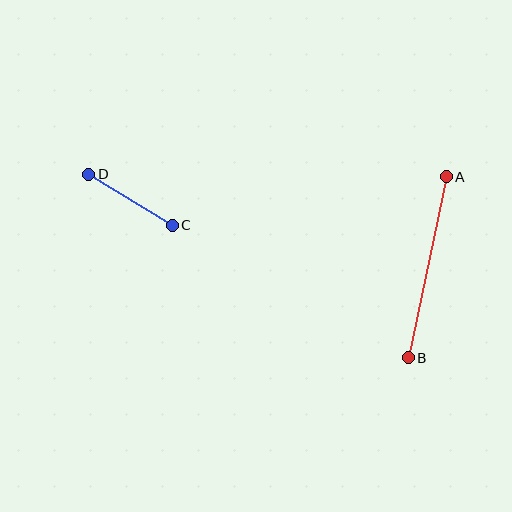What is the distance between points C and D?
The distance is approximately 98 pixels.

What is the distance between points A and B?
The distance is approximately 185 pixels.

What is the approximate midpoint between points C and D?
The midpoint is at approximately (131, 200) pixels.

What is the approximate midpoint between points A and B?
The midpoint is at approximately (427, 267) pixels.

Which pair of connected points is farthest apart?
Points A and B are farthest apart.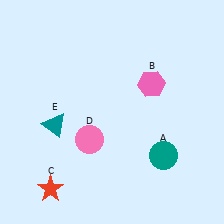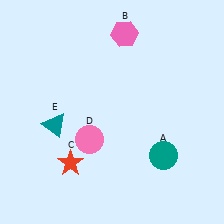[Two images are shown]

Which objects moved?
The objects that moved are: the pink hexagon (B), the red star (C).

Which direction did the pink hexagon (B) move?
The pink hexagon (B) moved up.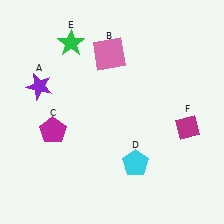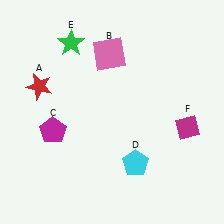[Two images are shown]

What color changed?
The star (A) changed from purple in Image 1 to red in Image 2.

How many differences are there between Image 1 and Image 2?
There is 1 difference between the two images.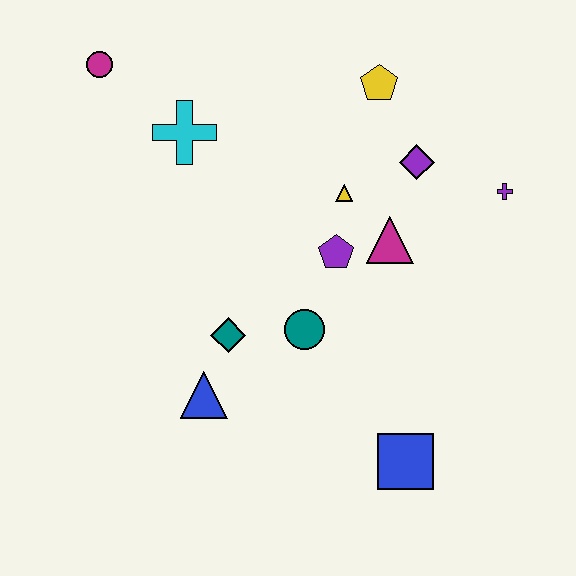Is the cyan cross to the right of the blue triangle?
No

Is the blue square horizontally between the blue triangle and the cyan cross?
No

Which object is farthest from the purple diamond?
The magenta circle is farthest from the purple diamond.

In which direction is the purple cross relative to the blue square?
The purple cross is above the blue square.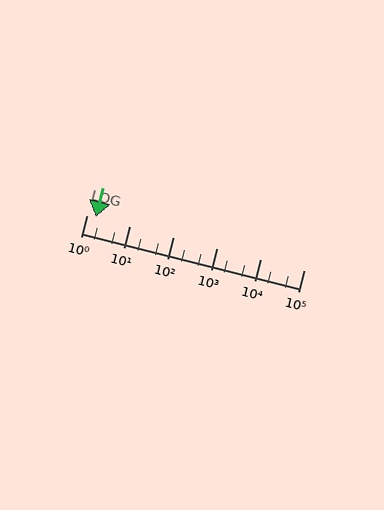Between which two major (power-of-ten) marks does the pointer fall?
The pointer is between 1 and 10.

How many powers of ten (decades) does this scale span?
The scale spans 5 decades, from 1 to 100000.